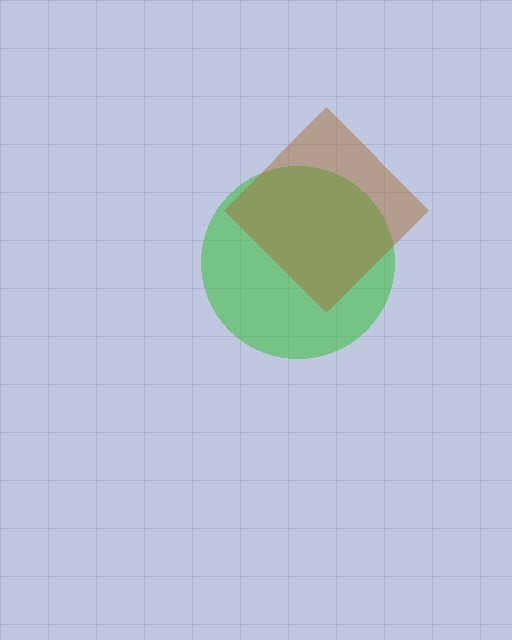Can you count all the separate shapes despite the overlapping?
Yes, there are 2 separate shapes.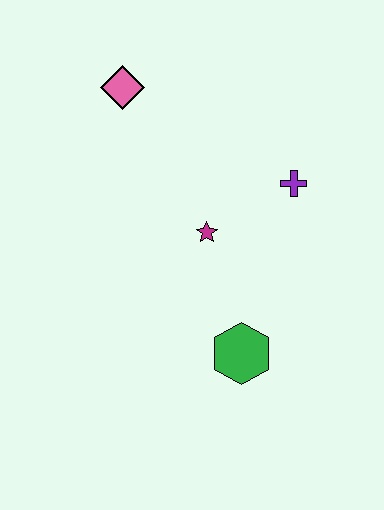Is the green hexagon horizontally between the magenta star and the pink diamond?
No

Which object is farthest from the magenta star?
The pink diamond is farthest from the magenta star.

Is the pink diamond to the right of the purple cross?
No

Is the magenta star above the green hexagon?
Yes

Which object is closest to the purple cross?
The magenta star is closest to the purple cross.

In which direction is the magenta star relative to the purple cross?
The magenta star is to the left of the purple cross.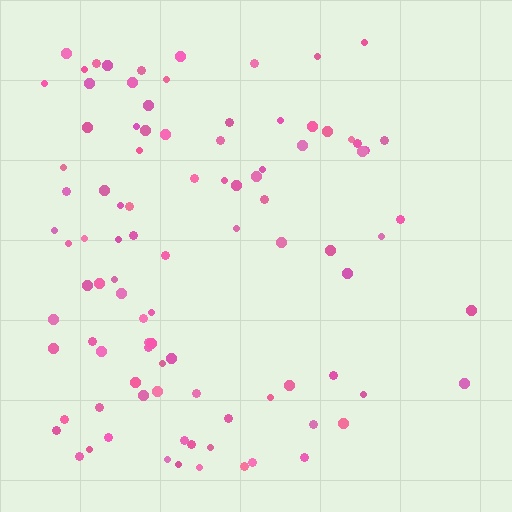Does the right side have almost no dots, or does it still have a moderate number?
Still a moderate number, just noticeably fewer than the left.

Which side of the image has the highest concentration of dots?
The left.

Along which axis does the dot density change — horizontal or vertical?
Horizontal.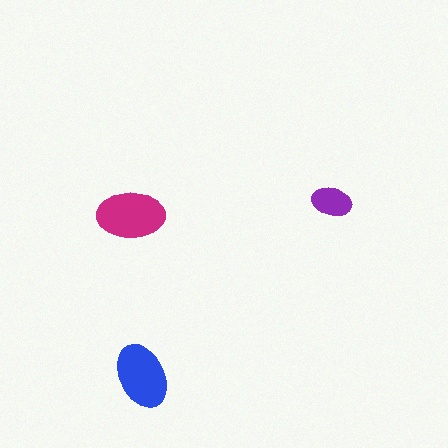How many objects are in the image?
There are 3 objects in the image.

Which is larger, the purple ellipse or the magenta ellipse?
The magenta one.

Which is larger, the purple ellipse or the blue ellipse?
The blue one.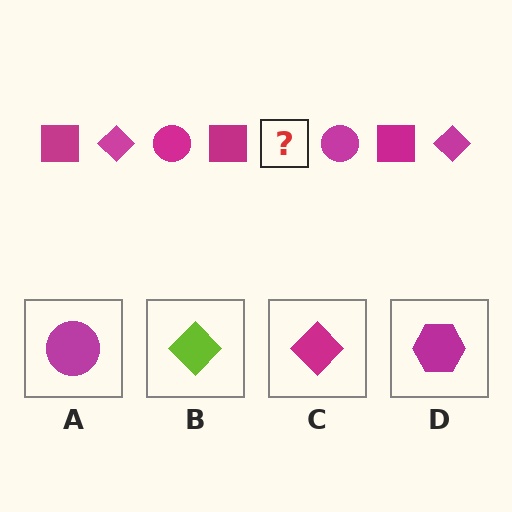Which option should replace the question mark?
Option C.